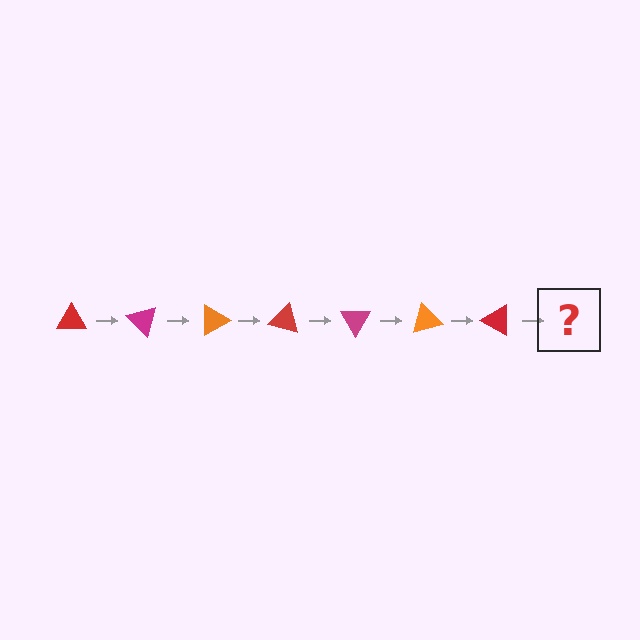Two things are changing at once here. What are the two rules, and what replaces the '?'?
The two rules are that it rotates 45 degrees each step and the color cycles through red, magenta, and orange. The '?' should be a magenta triangle, rotated 315 degrees from the start.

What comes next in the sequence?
The next element should be a magenta triangle, rotated 315 degrees from the start.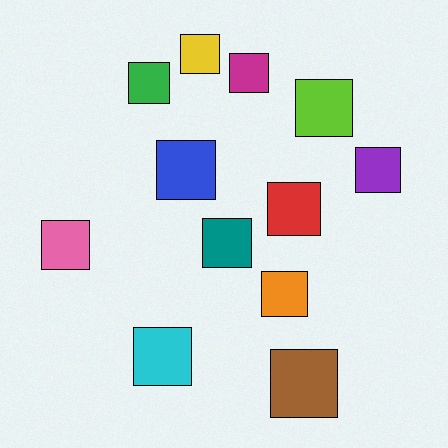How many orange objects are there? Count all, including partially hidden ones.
There is 1 orange object.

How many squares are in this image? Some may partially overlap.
There are 12 squares.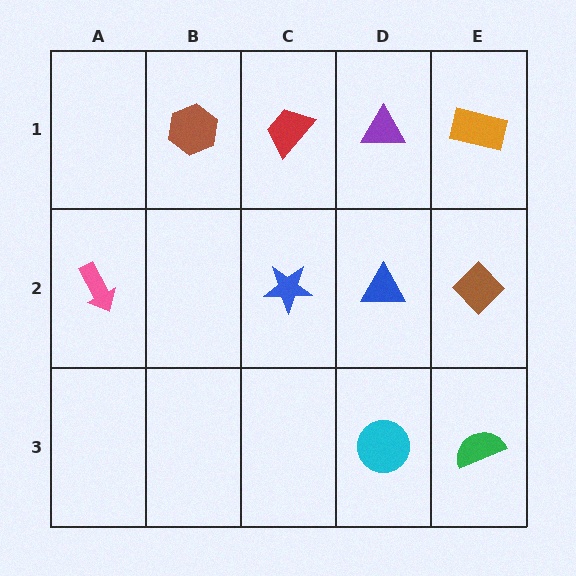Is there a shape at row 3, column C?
No, that cell is empty.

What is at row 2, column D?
A blue triangle.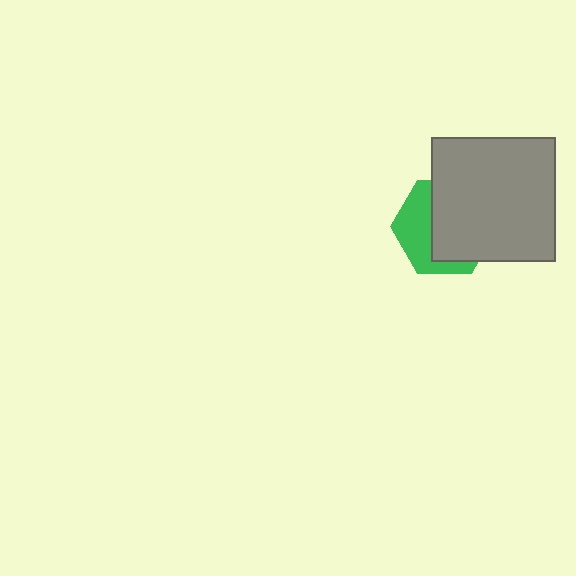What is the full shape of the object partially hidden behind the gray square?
The partially hidden object is a green hexagon.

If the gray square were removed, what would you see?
You would see the complete green hexagon.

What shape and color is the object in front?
The object in front is a gray square.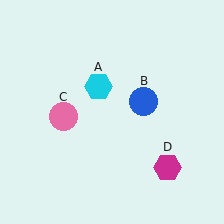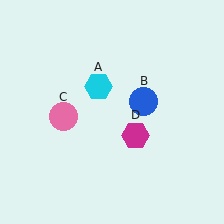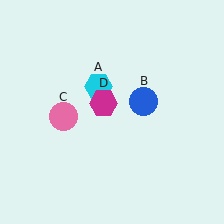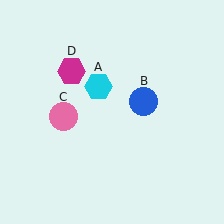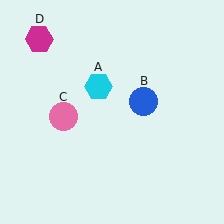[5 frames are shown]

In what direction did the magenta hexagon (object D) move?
The magenta hexagon (object D) moved up and to the left.